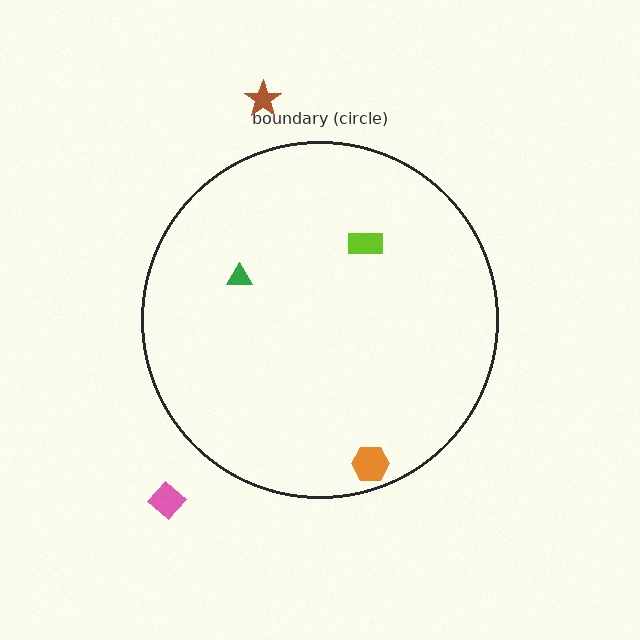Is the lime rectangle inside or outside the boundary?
Inside.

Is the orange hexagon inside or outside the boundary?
Inside.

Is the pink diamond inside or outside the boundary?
Outside.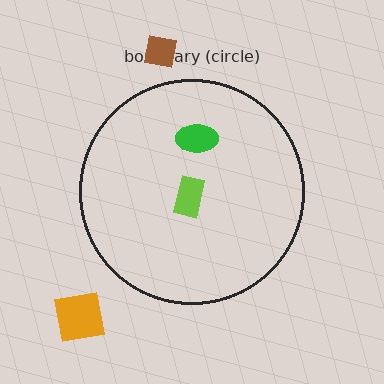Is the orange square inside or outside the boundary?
Outside.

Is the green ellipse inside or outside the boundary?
Inside.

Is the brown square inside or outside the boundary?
Outside.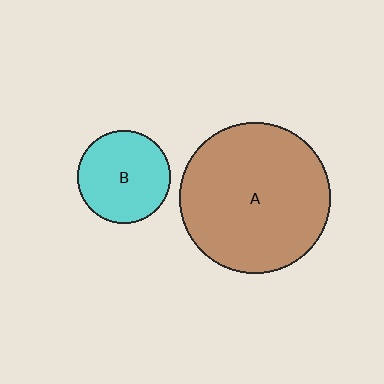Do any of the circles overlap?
No, none of the circles overlap.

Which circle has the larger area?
Circle A (brown).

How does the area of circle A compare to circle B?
Approximately 2.6 times.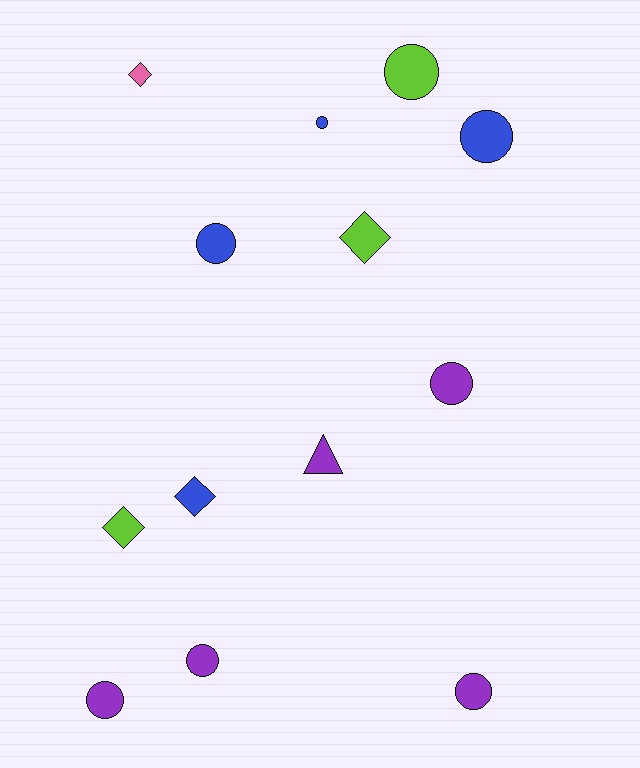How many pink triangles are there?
There are no pink triangles.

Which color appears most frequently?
Purple, with 5 objects.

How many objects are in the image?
There are 13 objects.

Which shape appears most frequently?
Circle, with 8 objects.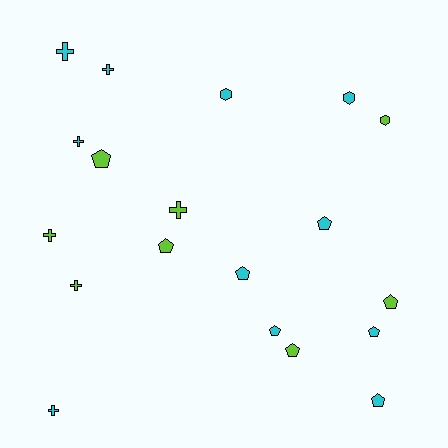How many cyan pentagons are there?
There are 5 cyan pentagons.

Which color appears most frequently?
Cyan, with 11 objects.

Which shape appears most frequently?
Pentagon, with 9 objects.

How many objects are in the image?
There are 19 objects.